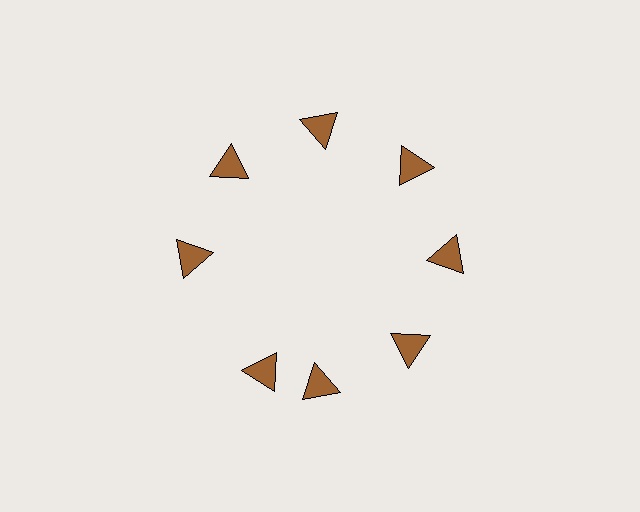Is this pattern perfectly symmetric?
No. The 8 brown triangles are arranged in a ring, but one element near the 8 o'clock position is rotated out of alignment along the ring, breaking the 8-fold rotational symmetry.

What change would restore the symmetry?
The symmetry would be restored by rotating it back into even spacing with its neighbors so that all 8 triangles sit at equal angles and equal distance from the center.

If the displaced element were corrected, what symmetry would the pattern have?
It would have 8-fold rotational symmetry — the pattern would map onto itself every 45 degrees.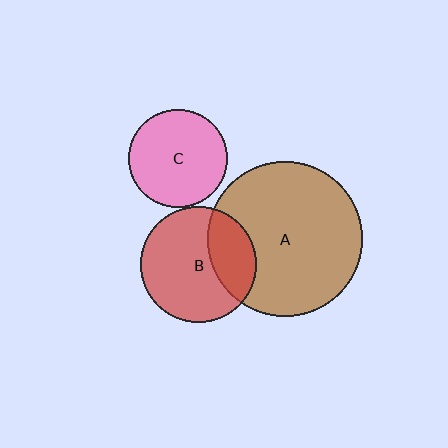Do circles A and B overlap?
Yes.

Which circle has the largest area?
Circle A (brown).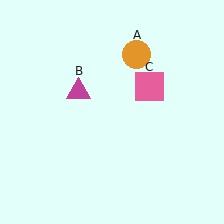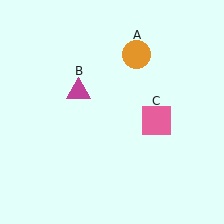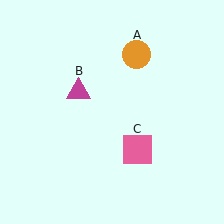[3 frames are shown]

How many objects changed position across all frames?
1 object changed position: pink square (object C).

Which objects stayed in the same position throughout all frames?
Orange circle (object A) and magenta triangle (object B) remained stationary.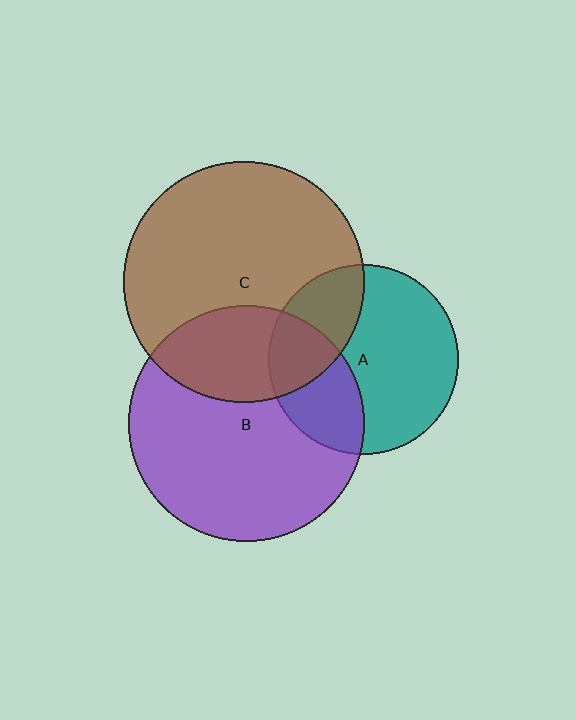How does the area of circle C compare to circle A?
Approximately 1.6 times.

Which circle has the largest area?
Circle C (brown).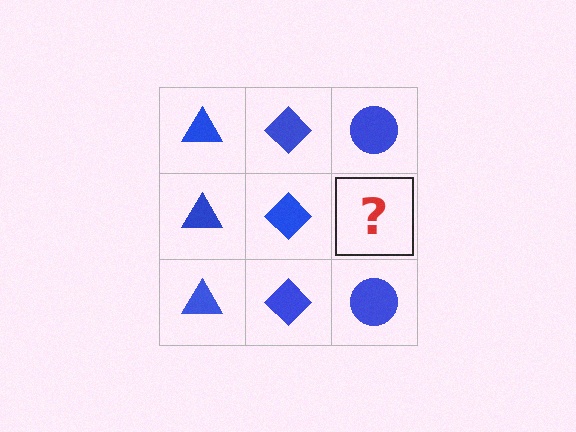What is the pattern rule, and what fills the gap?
The rule is that each column has a consistent shape. The gap should be filled with a blue circle.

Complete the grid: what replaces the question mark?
The question mark should be replaced with a blue circle.